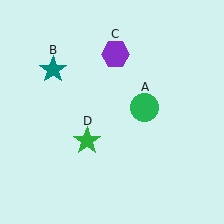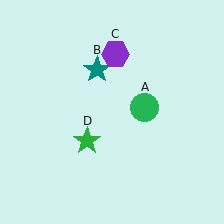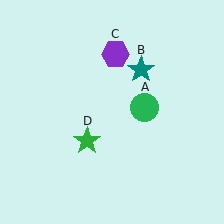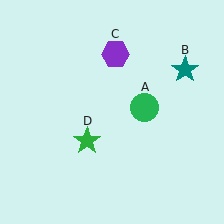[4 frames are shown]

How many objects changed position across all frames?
1 object changed position: teal star (object B).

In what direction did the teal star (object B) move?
The teal star (object B) moved right.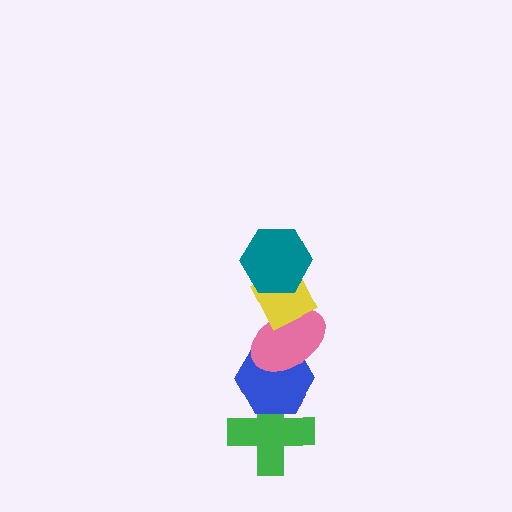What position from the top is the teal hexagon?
The teal hexagon is 1st from the top.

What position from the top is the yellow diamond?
The yellow diamond is 2nd from the top.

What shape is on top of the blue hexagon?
The pink ellipse is on top of the blue hexagon.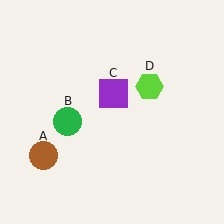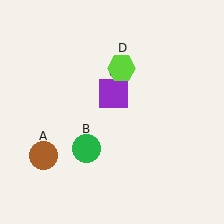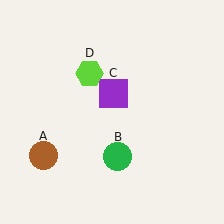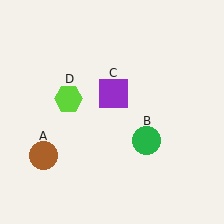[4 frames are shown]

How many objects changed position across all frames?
2 objects changed position: green circle (object B), lime hexagon (object D).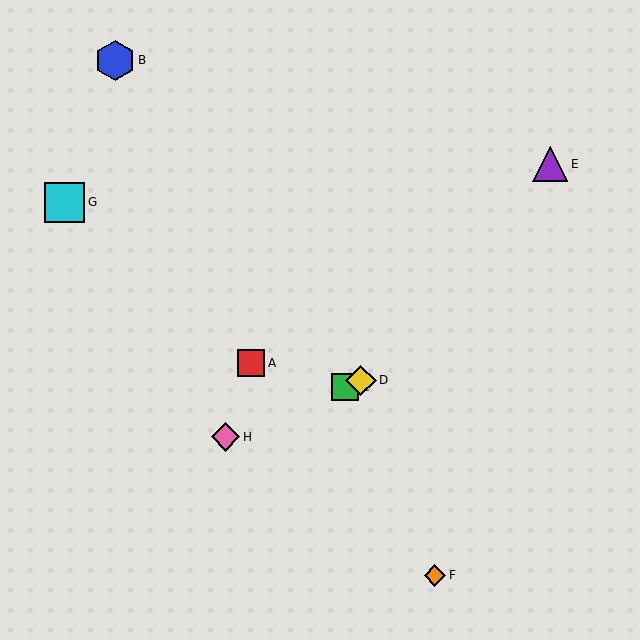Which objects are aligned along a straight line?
Objects C, D, H are aligned along a straight line.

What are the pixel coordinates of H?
Object H is at (225, 437).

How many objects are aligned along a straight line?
3 objects (C, D, H) are aligned along a straight line.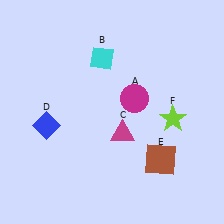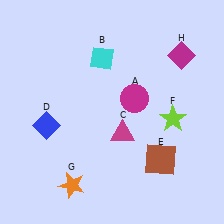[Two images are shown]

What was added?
An orange star (G), a magenta diamond (H) were added in Image 2.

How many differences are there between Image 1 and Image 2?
There are 2 differences between the two images.